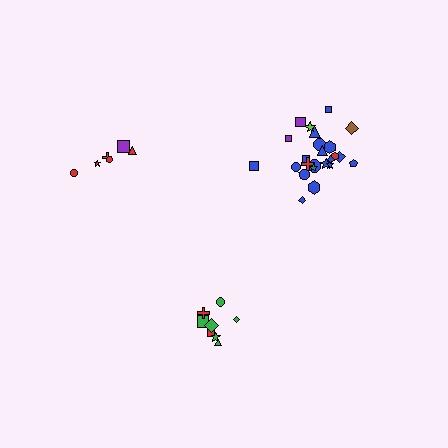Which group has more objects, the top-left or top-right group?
The top-right group.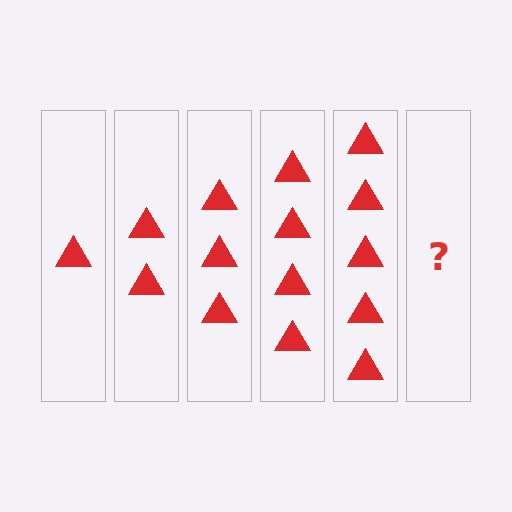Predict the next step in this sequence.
The next step is 6 triangles.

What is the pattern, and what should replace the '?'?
The pattern is that each step adds one more triangle. The '?' should be 6 triangles.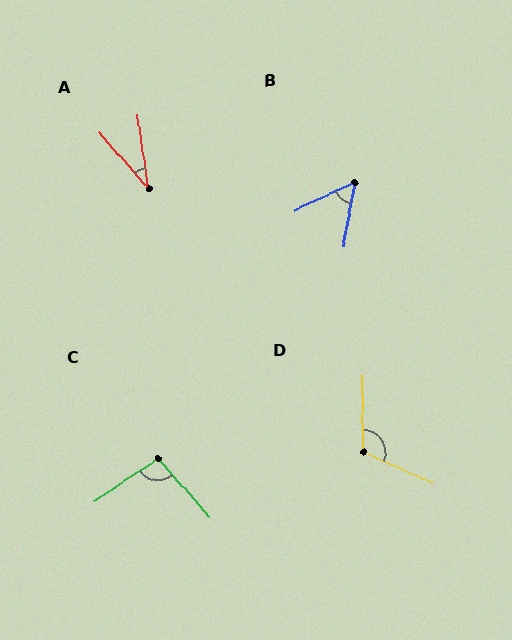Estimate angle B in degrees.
Approximately 54 degrees.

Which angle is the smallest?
A, at approximately 33 degrees.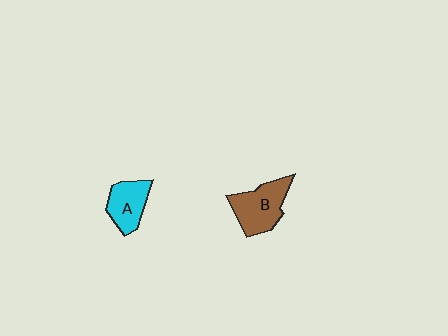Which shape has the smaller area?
Shape A (cyan).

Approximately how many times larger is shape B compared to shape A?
Approximately 1.3 times.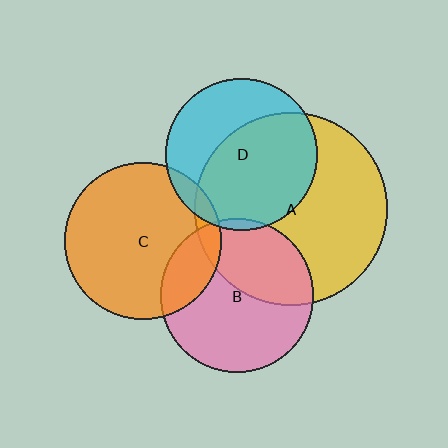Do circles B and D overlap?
Yes.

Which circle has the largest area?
Circle A (yellow).